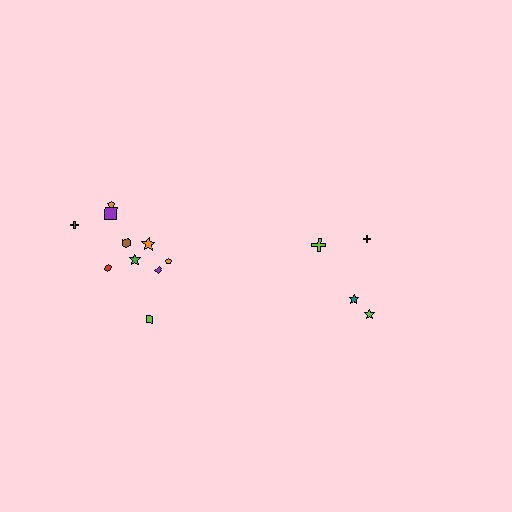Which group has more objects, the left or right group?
The left group.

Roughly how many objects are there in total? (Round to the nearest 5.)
Roughly 15 objects in total.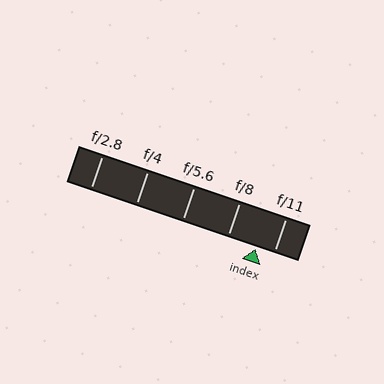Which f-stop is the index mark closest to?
The index mark is closest to f/11.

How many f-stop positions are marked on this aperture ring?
There are 5 f-stop positions marked.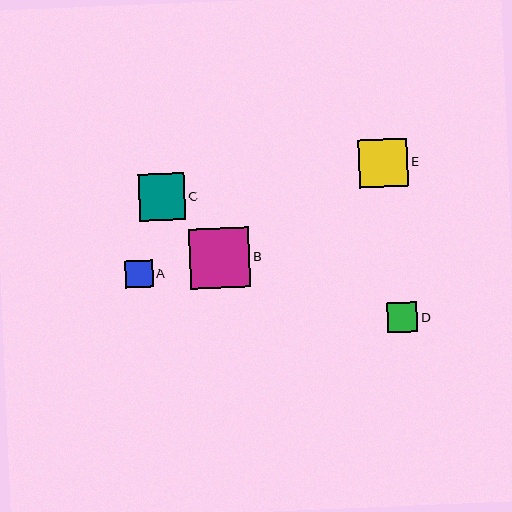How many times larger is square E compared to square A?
Square E is approximately 1.8 times the size of square A.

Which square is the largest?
Square B is the largest with a size of approximately 60 pixels.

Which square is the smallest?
Square A is the smallest with a size of approximately 27 pixels.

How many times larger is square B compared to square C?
Square B is approximately 1.3 times the size of square C.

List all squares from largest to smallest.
From largest to smallest: B, E, C, D, A.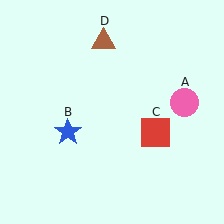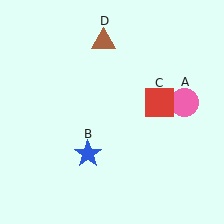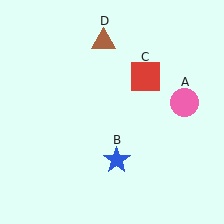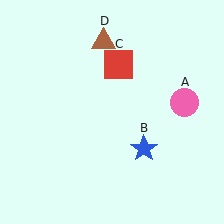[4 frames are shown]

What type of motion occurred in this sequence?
The blue star (object B), red square (object C) rotated counterclockwise around the center of the scene.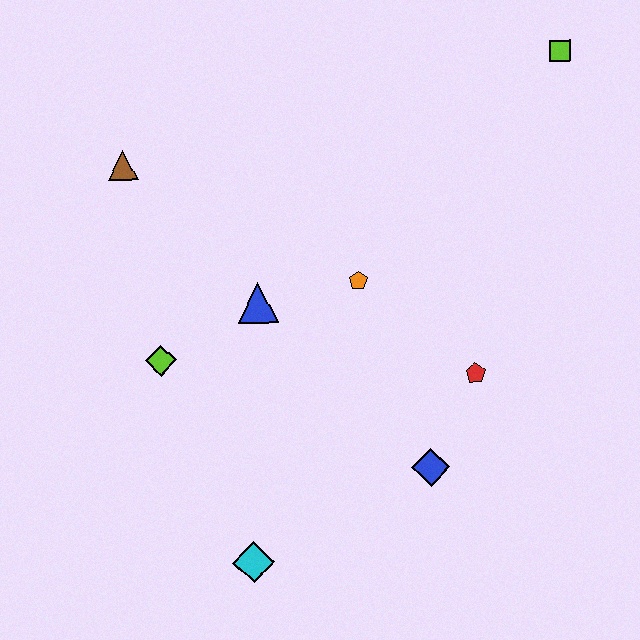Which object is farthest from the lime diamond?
The lime square is farthest from the lime diamond.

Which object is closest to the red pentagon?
The blue diamond is closest to the red pentagon.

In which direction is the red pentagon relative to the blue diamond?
The red pentagon is above the blue diamond.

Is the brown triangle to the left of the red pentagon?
Yes